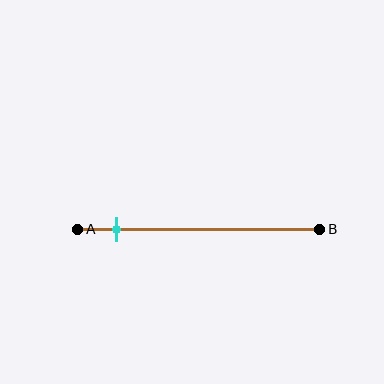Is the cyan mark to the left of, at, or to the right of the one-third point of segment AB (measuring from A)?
The cyan mark is to the left of the one-third point of segment AB.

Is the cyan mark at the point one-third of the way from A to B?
No, the mark is at about 15% from A, not at the 33% one-third point.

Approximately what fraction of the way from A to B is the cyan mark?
The cyan mark is approximately 15% of the way from A to B.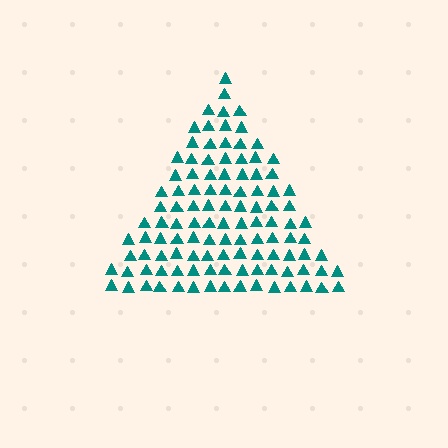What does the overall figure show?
The overall figure shows a triangle.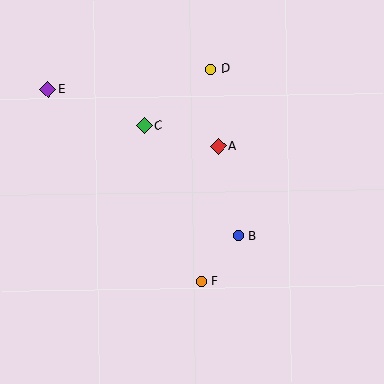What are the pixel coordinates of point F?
Point F is at (202, 281).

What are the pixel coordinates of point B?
Point B is at (238, 236).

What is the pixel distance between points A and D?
The distance between A and D is 78 pixels.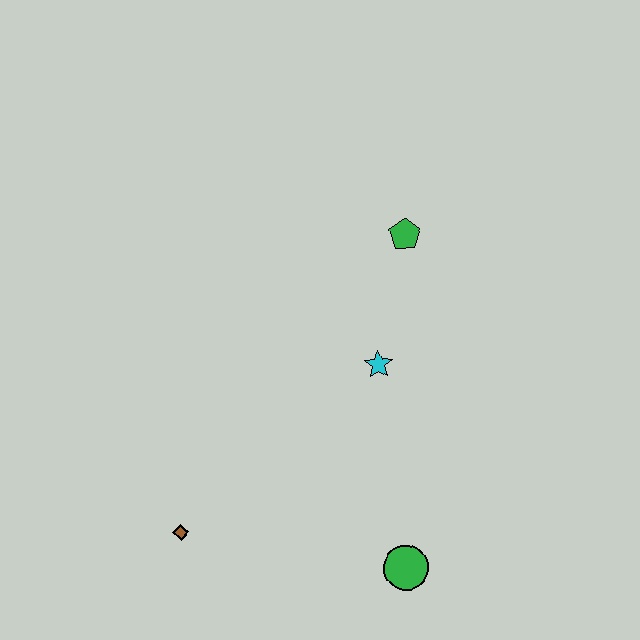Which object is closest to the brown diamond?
The green circle is closest to the brown diamond.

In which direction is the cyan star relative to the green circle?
The cyan star is above the green circle.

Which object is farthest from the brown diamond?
The green pentagon is farthest from the brown diamond.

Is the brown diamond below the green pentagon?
Yes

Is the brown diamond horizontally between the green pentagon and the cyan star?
No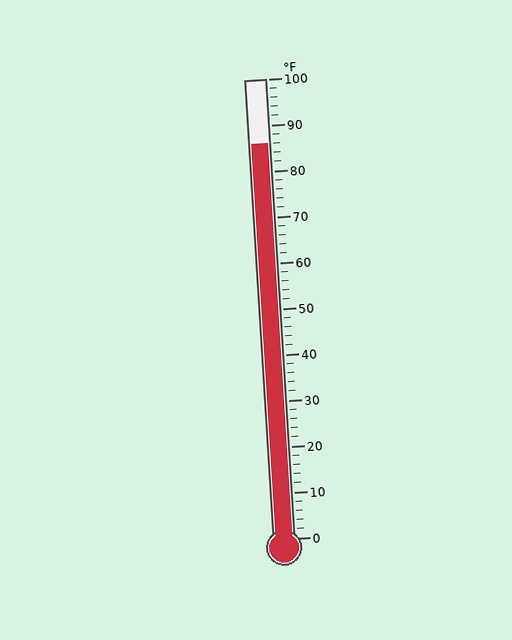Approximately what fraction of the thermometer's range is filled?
The thermometer is filled to approximately 85% of its range.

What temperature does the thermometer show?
The thermometer shows approximately 86°F.